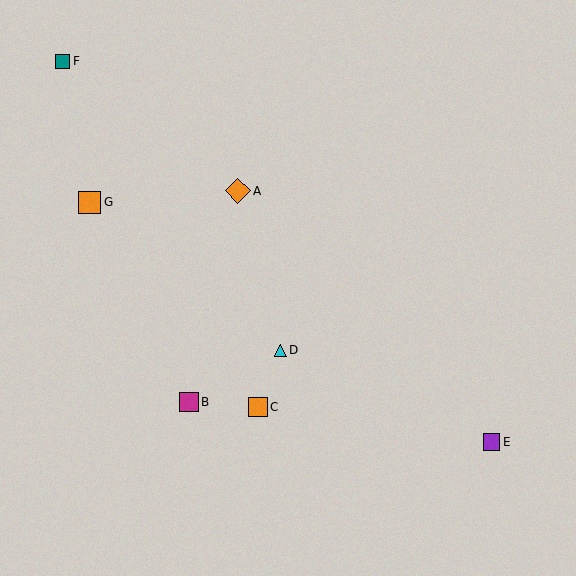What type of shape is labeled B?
Shape B is a magenta square.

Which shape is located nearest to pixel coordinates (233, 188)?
The orange diamond (labeled A) at (238, 191) is nearest to that location.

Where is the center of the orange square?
The center of the orange square is at (90, 202).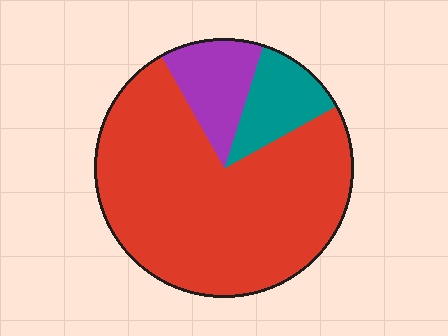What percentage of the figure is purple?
Purple takes up about one eighth (1/8) of the figure.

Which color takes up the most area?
Red, at roughly 75%.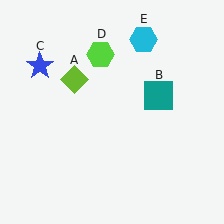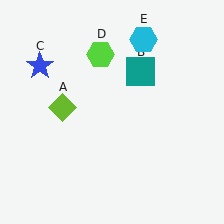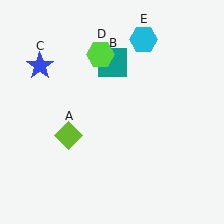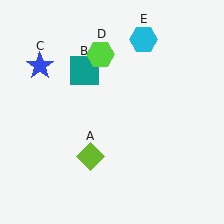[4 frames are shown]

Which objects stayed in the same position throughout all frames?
Blue star (object C) and lime hexagon (object D) and cyan hexagon (object E) remained stationary.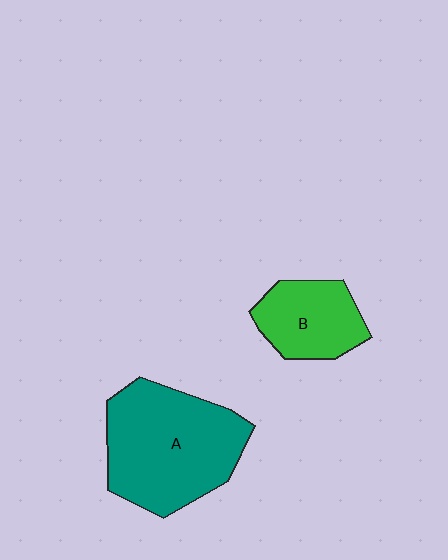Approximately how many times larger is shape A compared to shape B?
Approximately 2.0 times.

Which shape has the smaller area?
Shape B (green).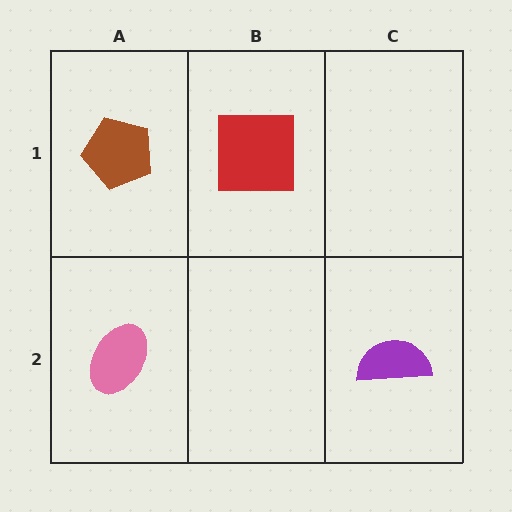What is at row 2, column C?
A purple semicircle.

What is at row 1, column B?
A red square.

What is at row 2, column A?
A pink ellipse.